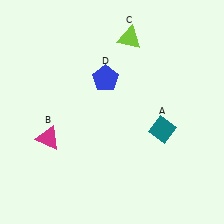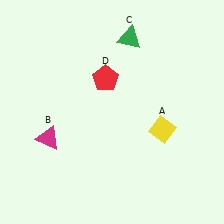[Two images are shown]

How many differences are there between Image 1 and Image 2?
There are 3 differences between the two images.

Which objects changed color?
A changed from teal to yellow. C changed from lime to green. D changed from blue to red.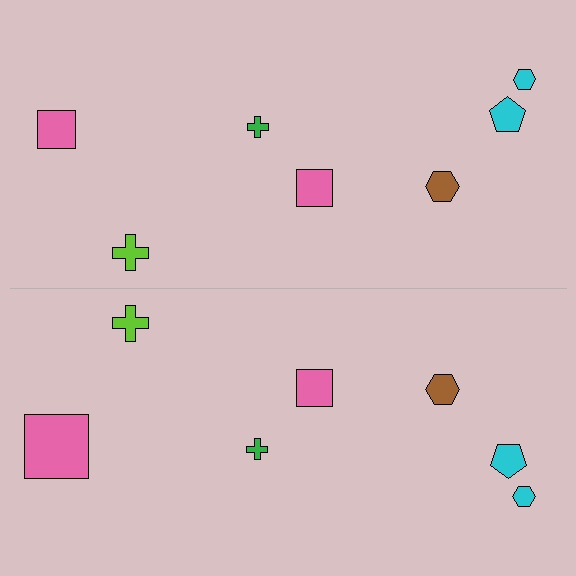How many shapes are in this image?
There are 14 shapes in this image.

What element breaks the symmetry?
The pink square on the bottom side has a different size than its mirror counterpart.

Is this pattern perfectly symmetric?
No, the pattern is not perfectly symmetric. The pink square on the bottom side has a different size than its mirror counterpart.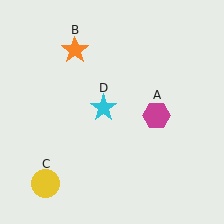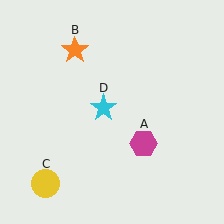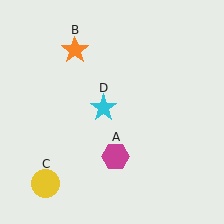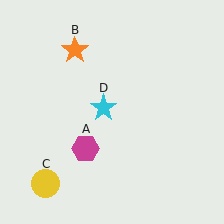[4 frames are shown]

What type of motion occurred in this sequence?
The magenta hexagon (object A) rotated clockwise around the center of the scene.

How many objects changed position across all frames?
1 object changed position: magenta hexagon (object A).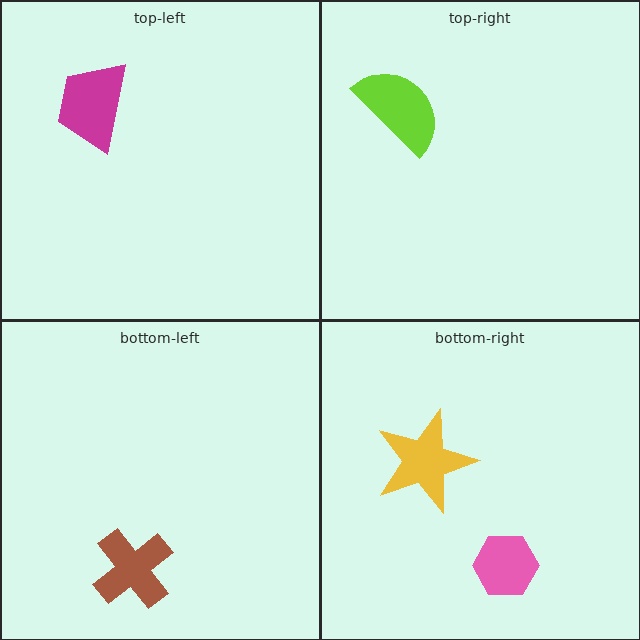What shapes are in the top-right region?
The lime semicircle.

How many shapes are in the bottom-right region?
2.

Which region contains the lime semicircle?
The top-right region.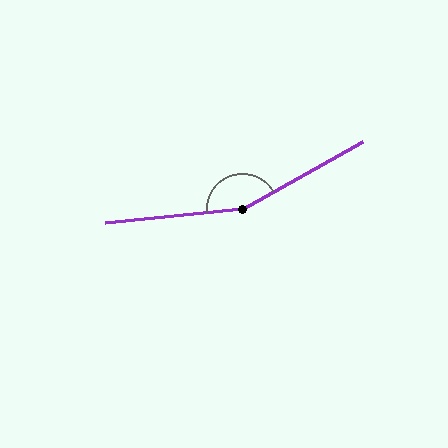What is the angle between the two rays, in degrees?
Approximately 157 degrees.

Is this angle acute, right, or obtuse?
It is obtuse.